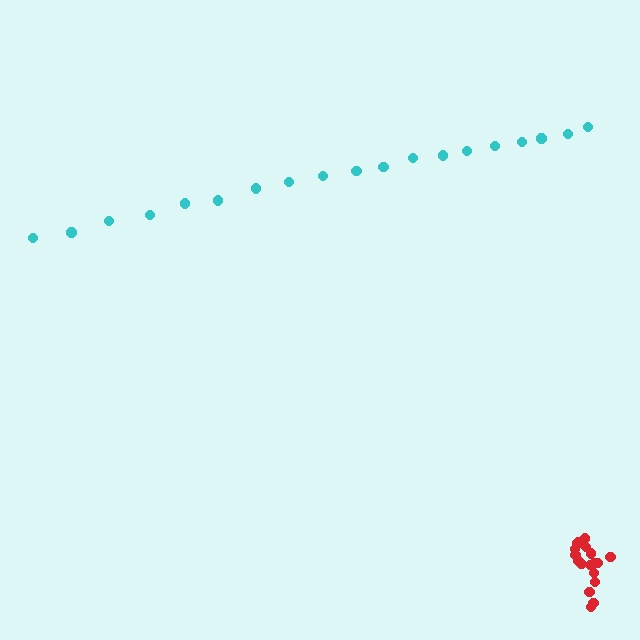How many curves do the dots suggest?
There are 2 distinct paths.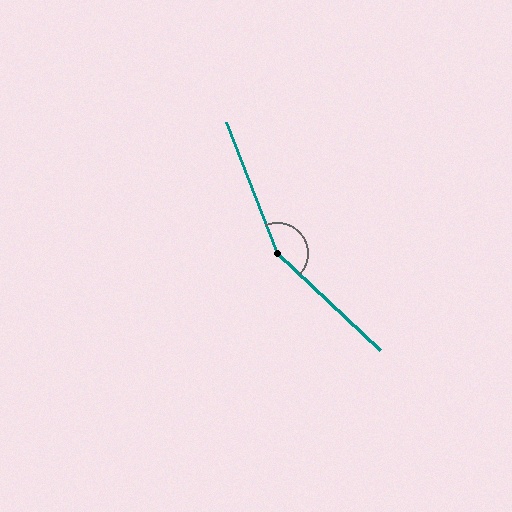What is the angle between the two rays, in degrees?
Approximately 155 degrees.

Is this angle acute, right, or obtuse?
It is obtuse.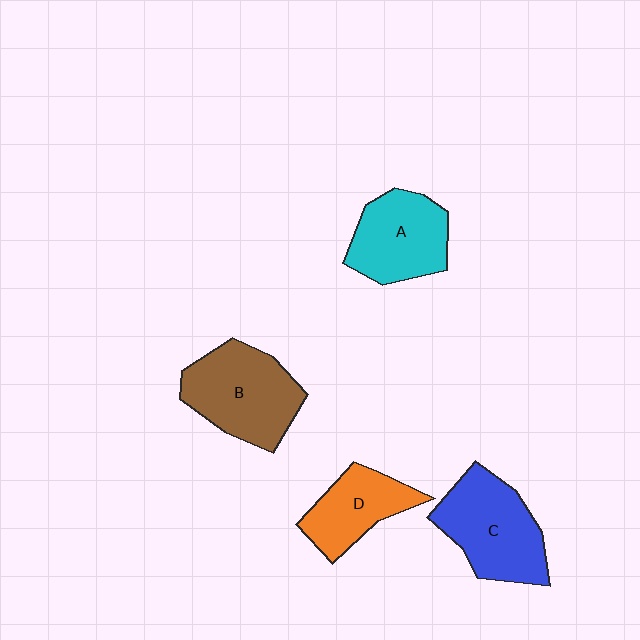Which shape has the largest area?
Shape B (brown).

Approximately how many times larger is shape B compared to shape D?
Approximately 1.4 times.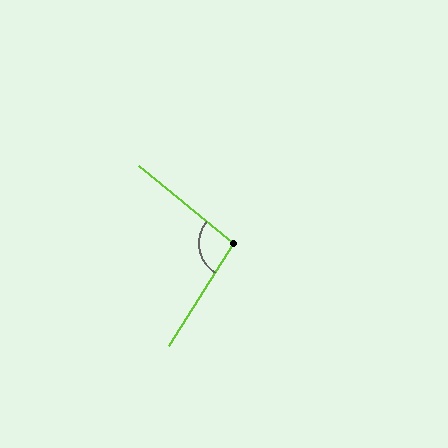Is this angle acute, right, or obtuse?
It is obtuse.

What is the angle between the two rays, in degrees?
Approximately 97 degrees.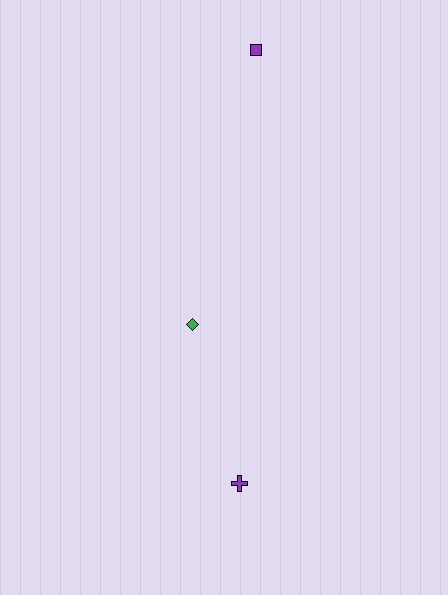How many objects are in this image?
There are 3 objects.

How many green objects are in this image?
There is 1 green object.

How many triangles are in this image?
There are no triangles.